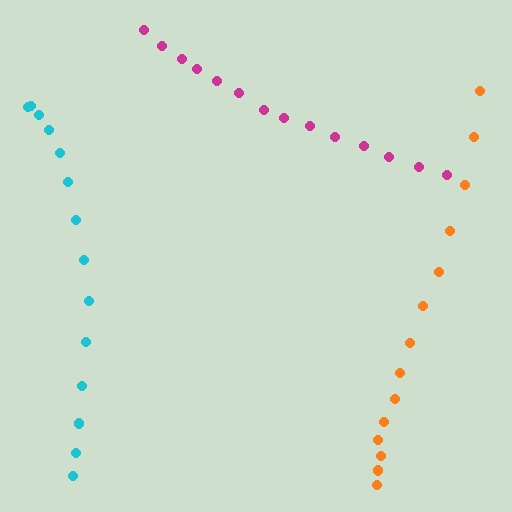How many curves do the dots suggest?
There are 3 distinct paths.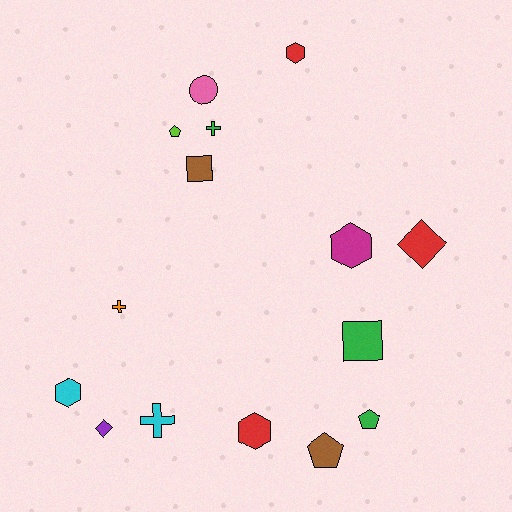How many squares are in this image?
There are 2 squares.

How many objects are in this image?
There are 15 objects.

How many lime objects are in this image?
There is 1 lime object.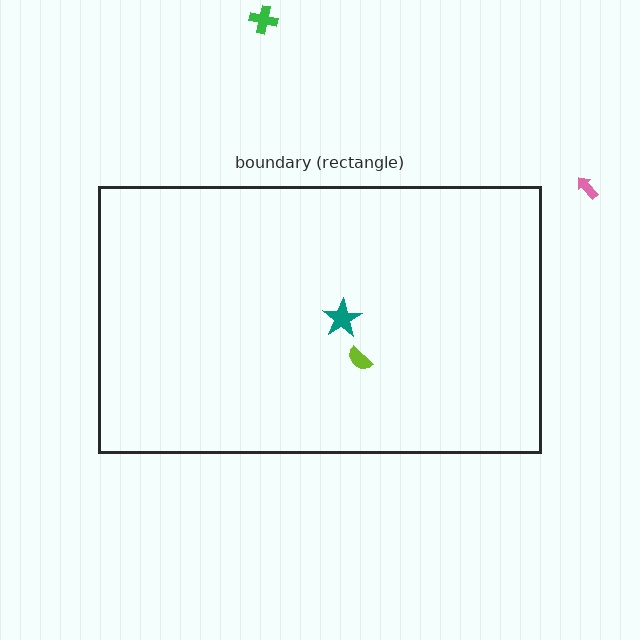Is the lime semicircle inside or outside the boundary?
Inside.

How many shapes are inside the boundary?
2 inside, 2 outside.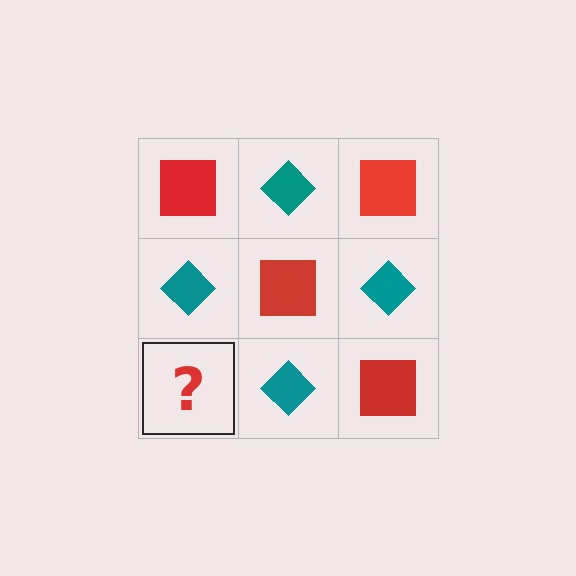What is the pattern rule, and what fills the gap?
The rule is that it alternates red square and teal diamond in a checkerboard pattern. The gap should be filled with a red square.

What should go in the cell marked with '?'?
The missing cell should contain a red square.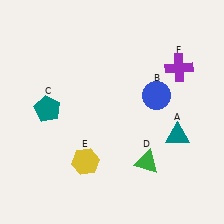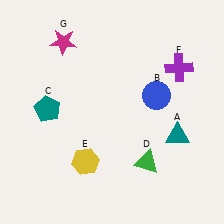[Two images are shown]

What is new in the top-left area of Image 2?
A magenta star (G) was added in the top-left area of Image 2.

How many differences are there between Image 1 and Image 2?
There is 1 difference between the two images.